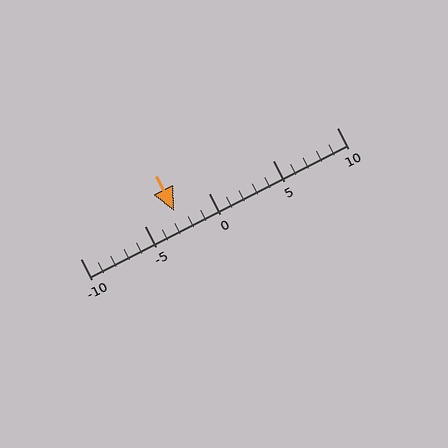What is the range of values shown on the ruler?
The ruler shows values from -10 to 10.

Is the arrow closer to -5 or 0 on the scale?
The arrow is closer to -5.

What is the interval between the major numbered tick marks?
The major tick marks are spaced 5 units apart.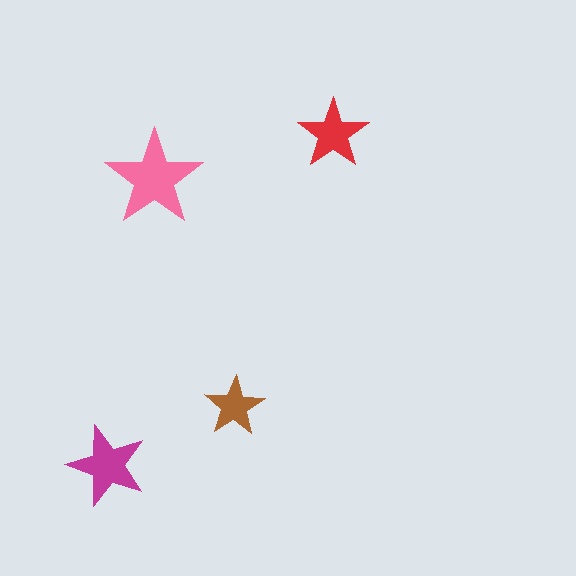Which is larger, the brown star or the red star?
The red one.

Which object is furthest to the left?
The magenta star is leftmost.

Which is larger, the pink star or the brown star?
The pink one.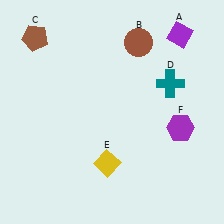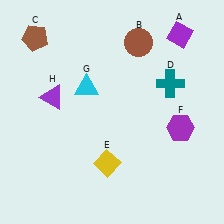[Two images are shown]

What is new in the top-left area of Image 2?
A purple triangle (H) was added in the top-left area of Image 2.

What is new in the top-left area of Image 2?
A cyan triangle (G) was added in the top-left area of Image 2.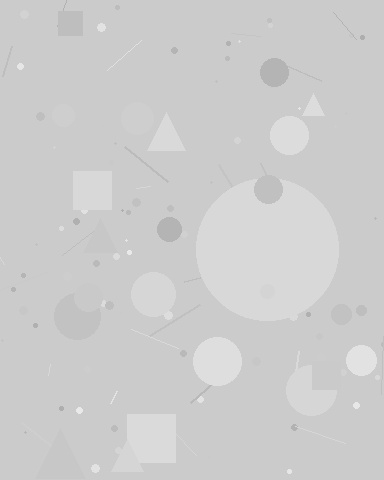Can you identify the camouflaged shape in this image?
The camouflaged shape is a circle.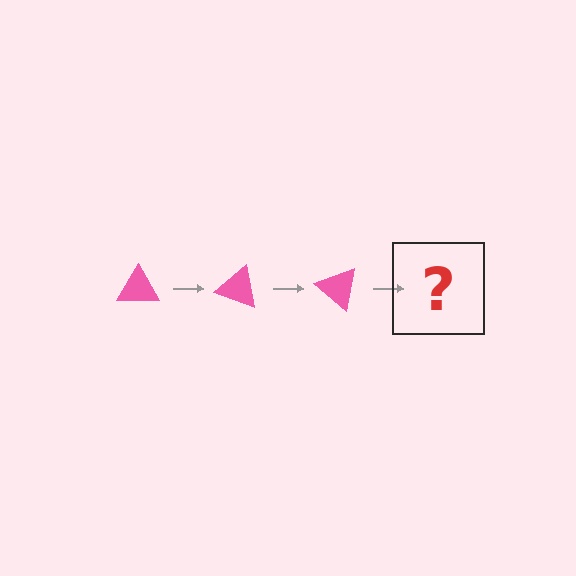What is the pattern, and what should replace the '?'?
The pattern is that the triangle rotates 20 degrees each step. The '?' should be a pink triangle rotated 60 degrees.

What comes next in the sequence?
The next element should be a pink triangle rotated 60 degrees.